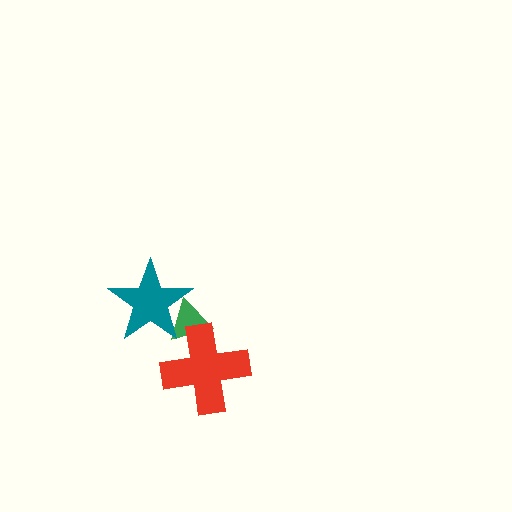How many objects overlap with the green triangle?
2 objects overlap with the green triangle.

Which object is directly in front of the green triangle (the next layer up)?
The teal star is directly in front of the green triangle.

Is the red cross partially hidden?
No, no other shape covers it.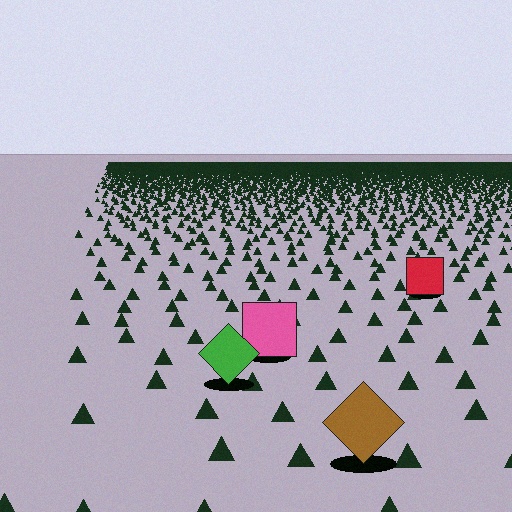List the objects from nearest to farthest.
From nearest to farthest: the brown diamond, the green diamond, the pink square, the red square.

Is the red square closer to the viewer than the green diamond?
No. The green diamond is closer — you can tell from the texture gradient: the ground texture is coarser near it.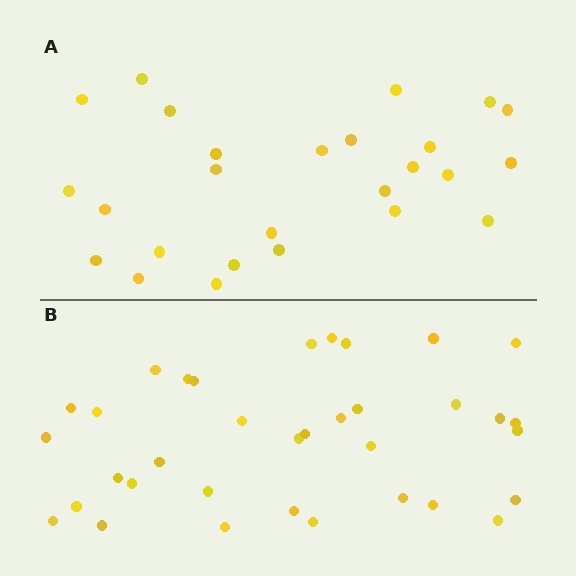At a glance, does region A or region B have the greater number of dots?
Region B (the bottom region) has more dots.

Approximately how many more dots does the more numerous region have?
Region B has roughly 8 or so more dots than region A.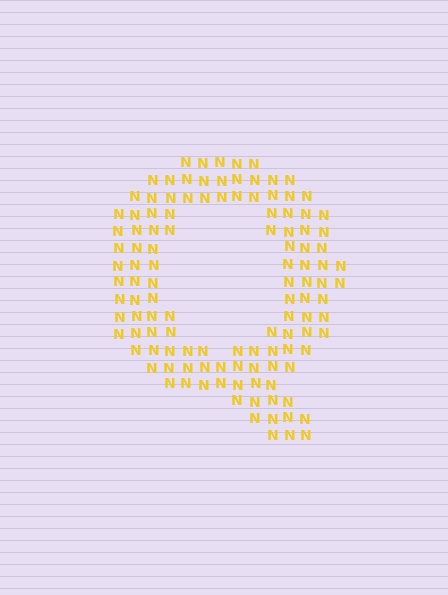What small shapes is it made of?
It is made of small letter N's.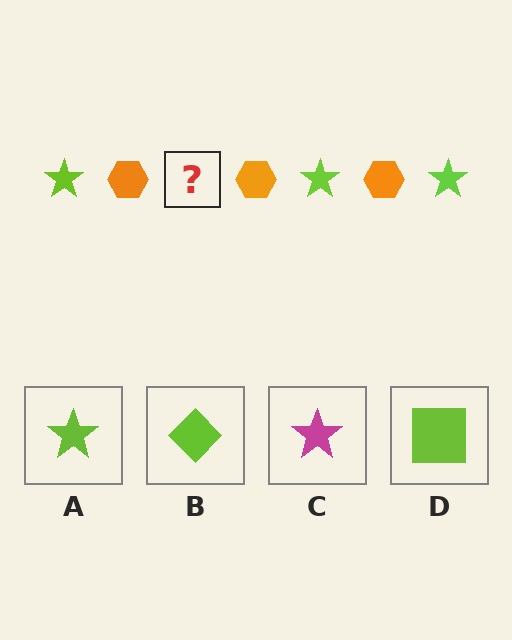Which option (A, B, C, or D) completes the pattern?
A.